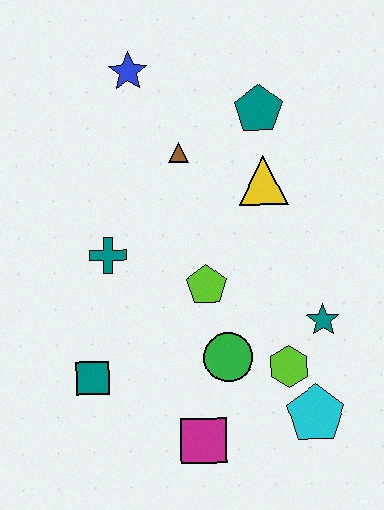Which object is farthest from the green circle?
The blue star is farthest from the green circle.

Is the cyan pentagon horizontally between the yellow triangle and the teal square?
No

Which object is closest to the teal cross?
The lime pentagon is closest to the teal cross.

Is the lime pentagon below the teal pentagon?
Yes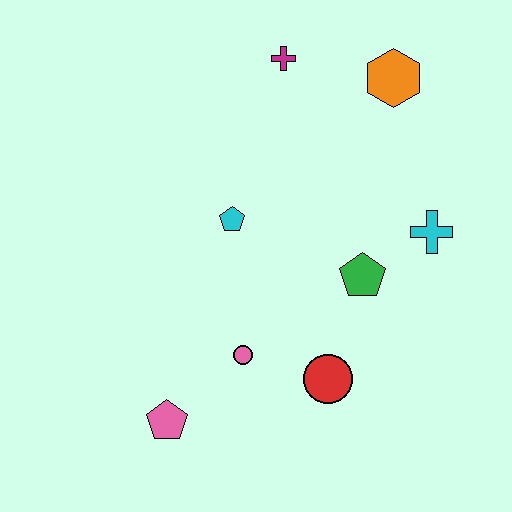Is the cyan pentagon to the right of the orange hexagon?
No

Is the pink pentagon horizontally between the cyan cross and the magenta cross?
No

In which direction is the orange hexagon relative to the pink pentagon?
The orange hexagon is above the pink pentagon.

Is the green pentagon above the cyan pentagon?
No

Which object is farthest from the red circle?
The magenta cross is farthest from the red circle.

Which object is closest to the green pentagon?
The cyan cross is closest to the green pentagon.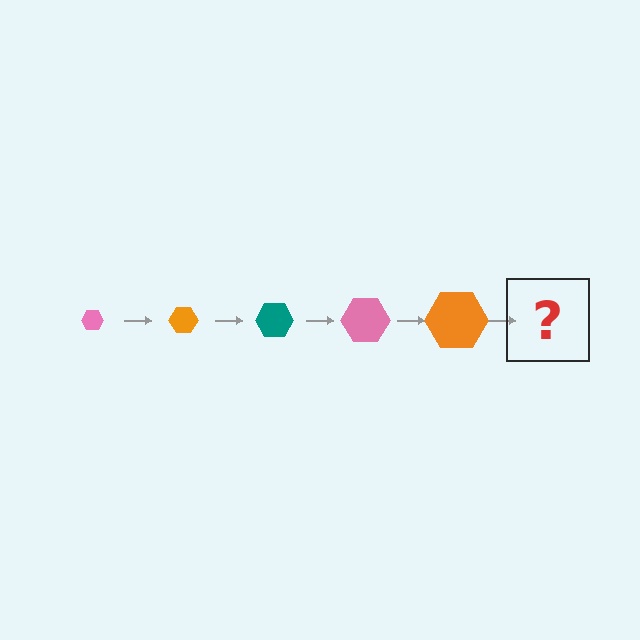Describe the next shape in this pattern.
It should be a teal hexagon, larger than the previous one.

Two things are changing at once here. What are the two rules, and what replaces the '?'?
The two rules are that the hexagon grows larger each step and the color cycles through pink, orange, and teal. The '?' should be a teal hexagon, larger than the previous one.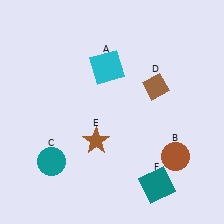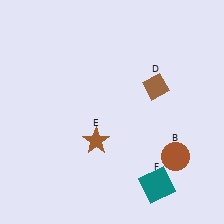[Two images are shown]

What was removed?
The cyan square (A), the teal circle (C) were removed in Image 2.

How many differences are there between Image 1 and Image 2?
There are 2 differences between the two images.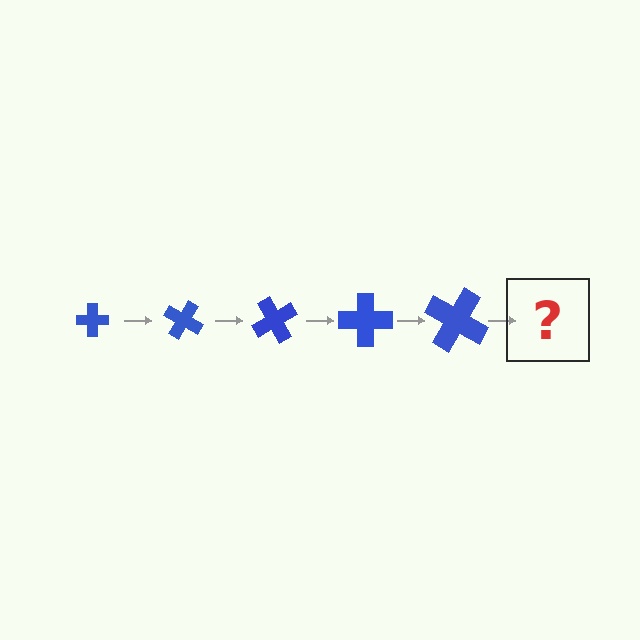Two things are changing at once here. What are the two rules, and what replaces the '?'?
The two rules are that the cross grows larger each step and it rotates 30 degrees each step. The '?' should be a cross, larger than the previous one and rotated 150 degrees from the start.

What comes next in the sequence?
The next element should be a cross, larger than the previous one and rotated 150 degrees from the start.